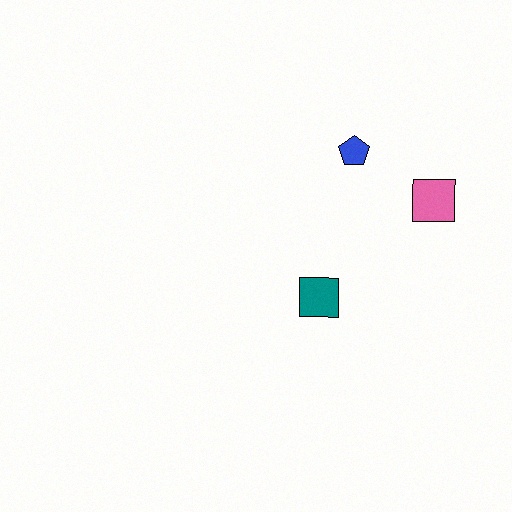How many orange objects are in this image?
There are no orange objects.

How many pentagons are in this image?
There is 1 pentagon.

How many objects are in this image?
There are 3 objects.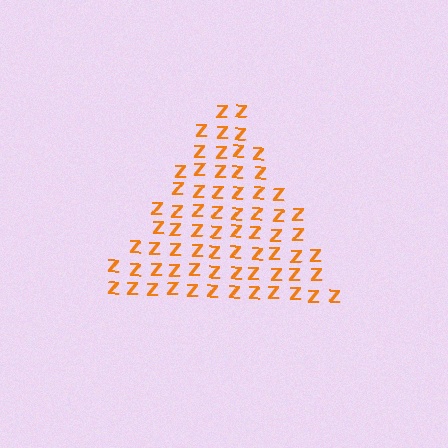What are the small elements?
The small elements are letter Z's.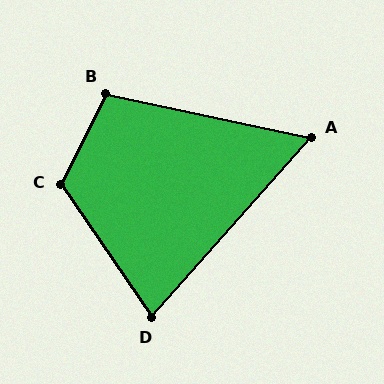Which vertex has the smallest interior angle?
A, at approximately 61 degrees.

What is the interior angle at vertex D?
Approximately 76 degrees (acute).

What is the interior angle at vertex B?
Approximately 104 degrees (obtuse).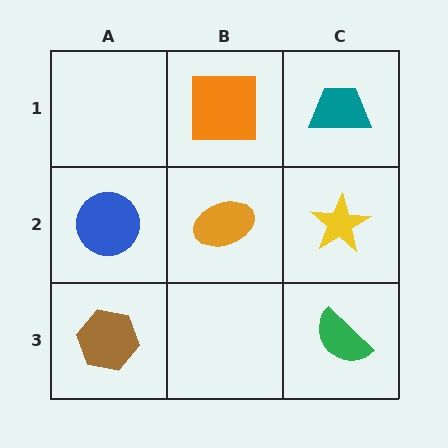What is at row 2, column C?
A yellow star.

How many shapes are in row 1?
2 shapes.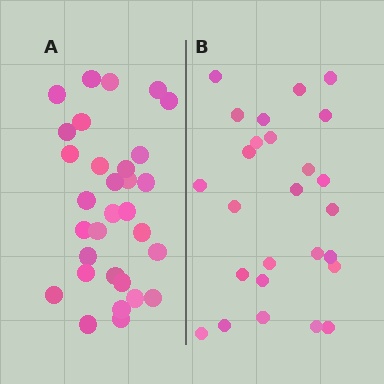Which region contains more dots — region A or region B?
Region A (the left region) has more dots.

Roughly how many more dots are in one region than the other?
Region A has about 5 more dots than region B.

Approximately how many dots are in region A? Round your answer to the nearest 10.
About 30 dots. (The exact count is 31, which rounds to 30.)